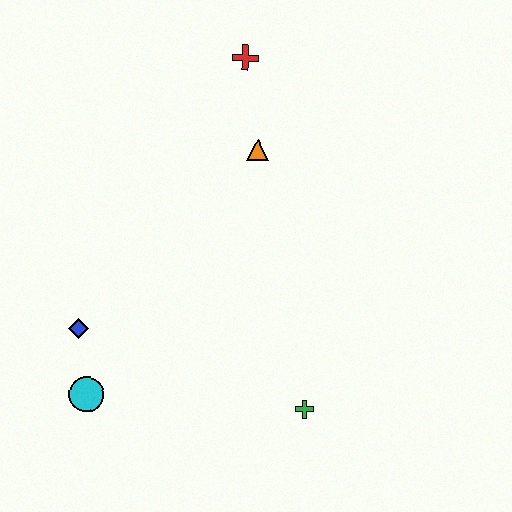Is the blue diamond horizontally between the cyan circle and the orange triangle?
No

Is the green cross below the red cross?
Yes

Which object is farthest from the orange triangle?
The cyan circle is farthest from the orange triangle.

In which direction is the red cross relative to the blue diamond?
The red cross is above the blue diamond.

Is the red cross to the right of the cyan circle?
Yes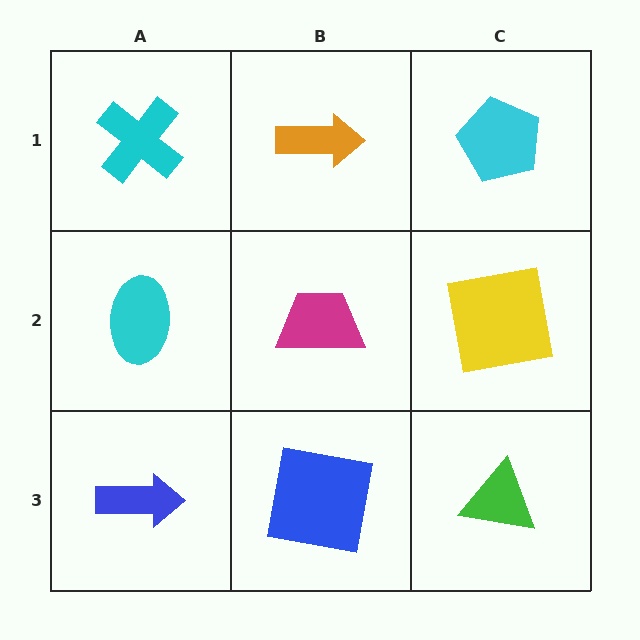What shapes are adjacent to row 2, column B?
An orange arrow (row 1, column B), a blue square (row 3, column B), a cyan ellipse (row 2, column A), a yellow square (row 2, column C).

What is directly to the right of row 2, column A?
A magenta trapezoid.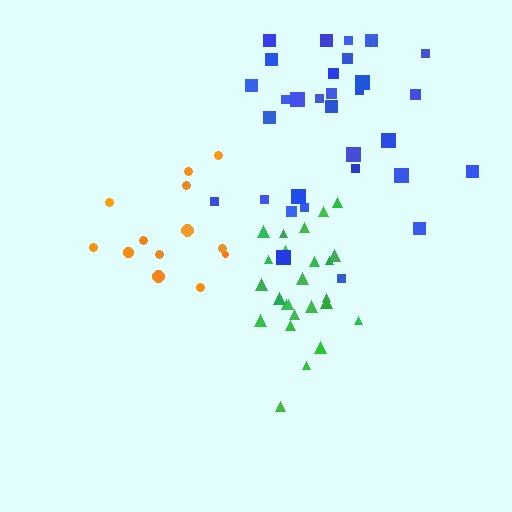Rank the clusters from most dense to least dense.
green, orange, blue.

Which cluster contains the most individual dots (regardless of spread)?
Blue (32).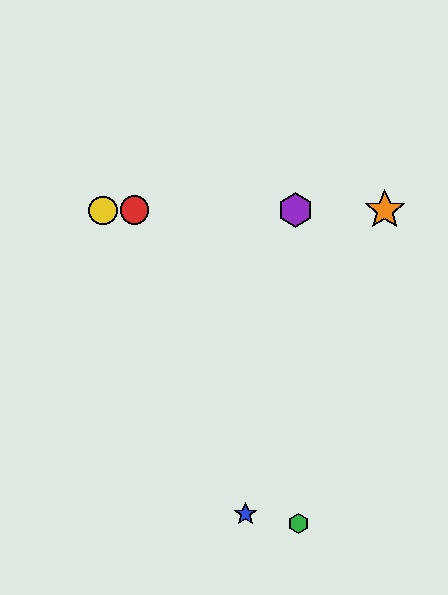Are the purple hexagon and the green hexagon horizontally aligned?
No, the purple hexagon is at y≈210 and the green hexagon is at y≈523.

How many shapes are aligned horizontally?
4 shapes (the red circle, the yellow circle, the purple hexagon, the orange star) are aligned horizontally.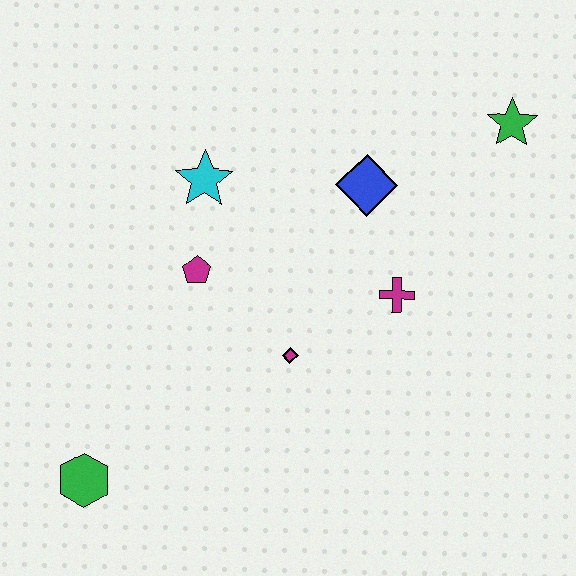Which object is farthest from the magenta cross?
The green hexagon is farthest from the magenta cross.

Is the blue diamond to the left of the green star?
Yes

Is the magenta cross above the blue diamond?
No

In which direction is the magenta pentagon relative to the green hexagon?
The magenta pentagon is above the green hexagon.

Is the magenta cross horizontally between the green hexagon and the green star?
Yes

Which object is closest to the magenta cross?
The blue diamond is closest to the magenta cross.